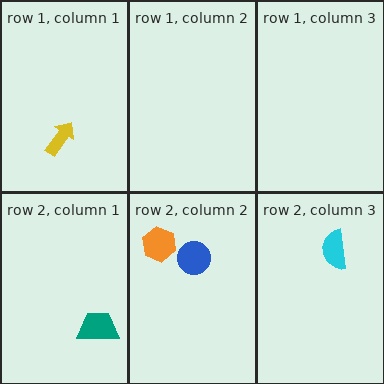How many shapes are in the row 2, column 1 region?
1.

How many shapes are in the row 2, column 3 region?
1.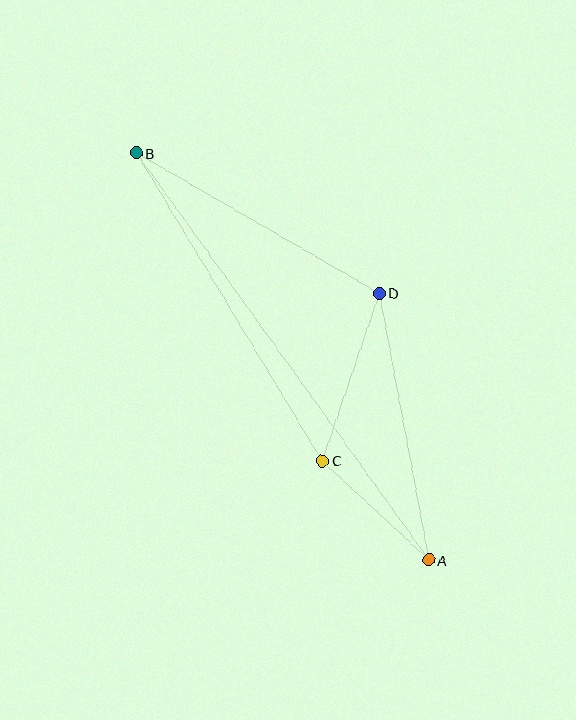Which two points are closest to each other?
Points A and C are closest to each other.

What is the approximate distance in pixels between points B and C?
The distance between B and C is approximately 360 pixels.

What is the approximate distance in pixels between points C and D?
The distance between C and D is approximately 177 pixels.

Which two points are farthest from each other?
Points A and B are farthest from each other.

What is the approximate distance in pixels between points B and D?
The distance between B and D is approximately 280 pixels.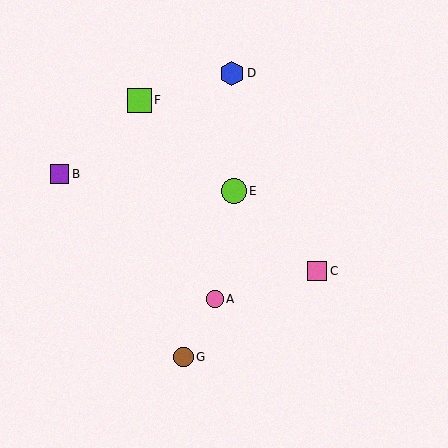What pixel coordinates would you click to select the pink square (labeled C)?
Click at (317, 271) to select the pink square C.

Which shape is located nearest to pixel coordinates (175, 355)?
The brown circle (labeled G) at (183, 357) is nearest to that location.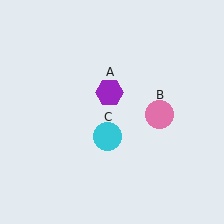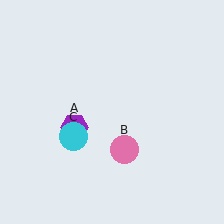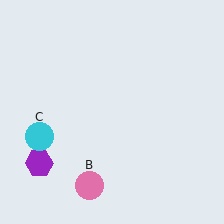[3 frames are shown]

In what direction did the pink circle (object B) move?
The pink circle (object B) moved down and to the left.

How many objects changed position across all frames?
3 objects changed position: purple hexagon (object A), pink circle (object B), cyan circle (object C).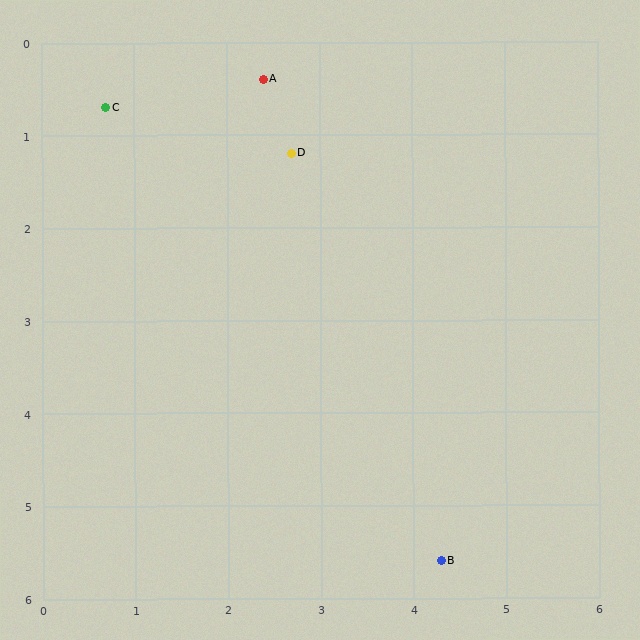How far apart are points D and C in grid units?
Points D and C are about 2.1 grid units apart.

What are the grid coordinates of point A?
Point A is at approximately (2.4, 0.4).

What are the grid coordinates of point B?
Point B is at approximately (4.3, 5.6).